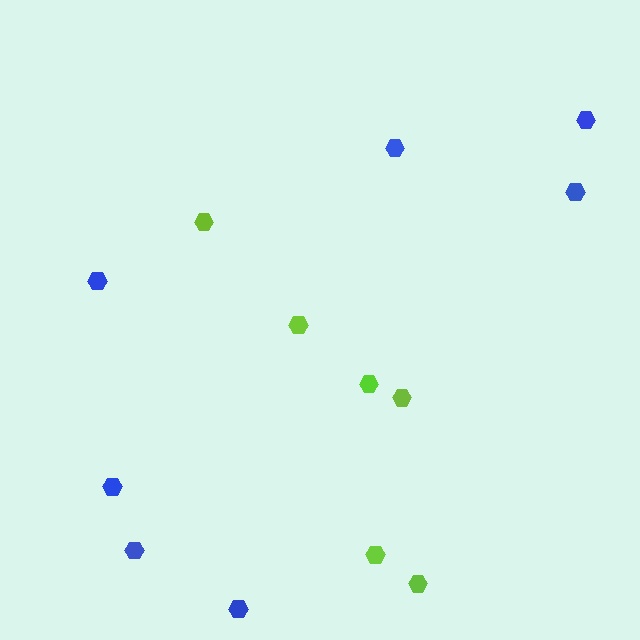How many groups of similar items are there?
There are 2 groups: one group of lime hexagons (6) and one group of blue hexagons (7).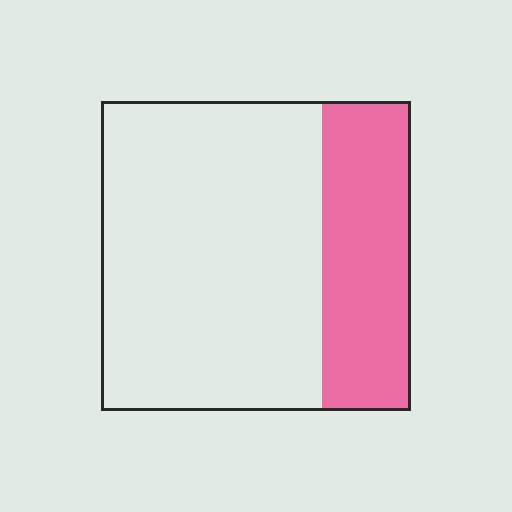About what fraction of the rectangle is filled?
About one quarter (1/4).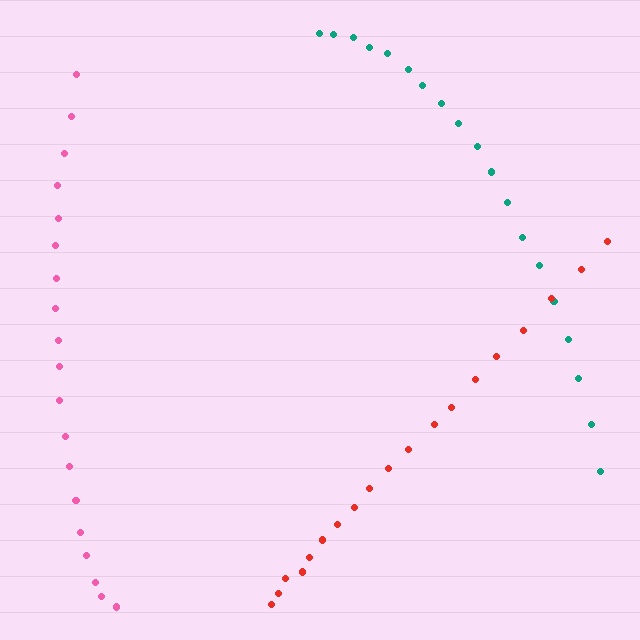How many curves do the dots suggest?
There are 3 distinct paths.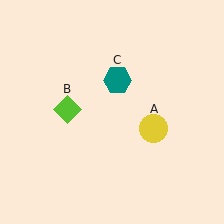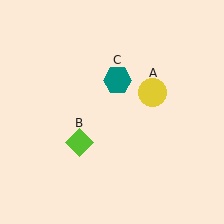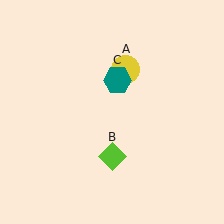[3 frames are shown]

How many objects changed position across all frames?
2 objects changed position: yellow circle (object A), lime diamond (object B).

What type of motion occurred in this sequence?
The yellow circle (object A), lime diamond (object B) rotated counterclockwise around the center of the scene.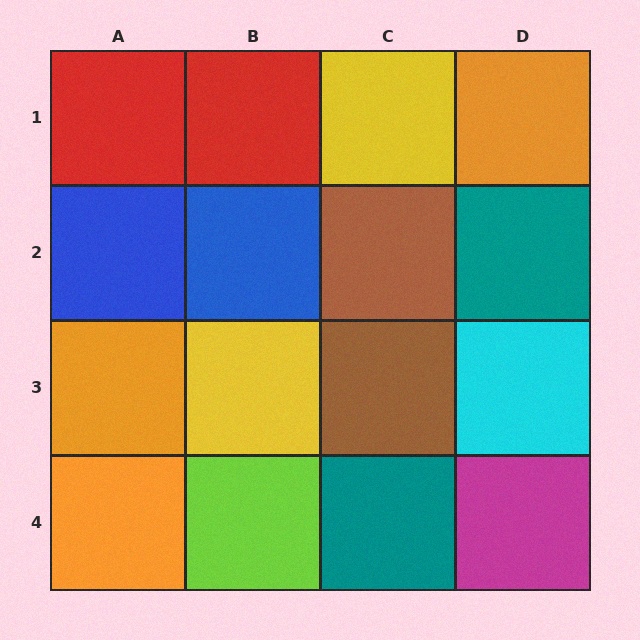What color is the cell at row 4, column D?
Magenta.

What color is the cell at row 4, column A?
Orange.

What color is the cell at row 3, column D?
Cyan.